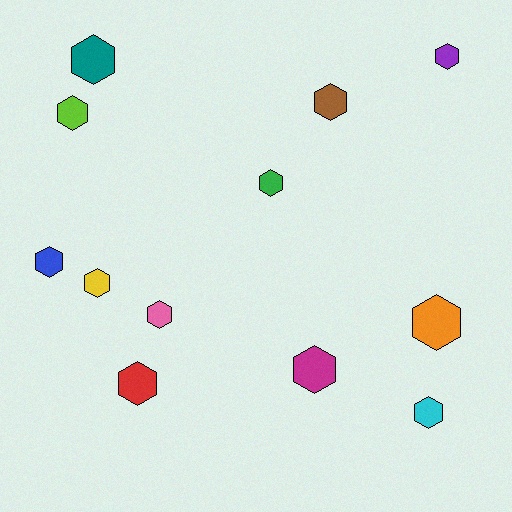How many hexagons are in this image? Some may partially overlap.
There are 12 hexagons.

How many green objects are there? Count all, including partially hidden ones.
There is 1 green object.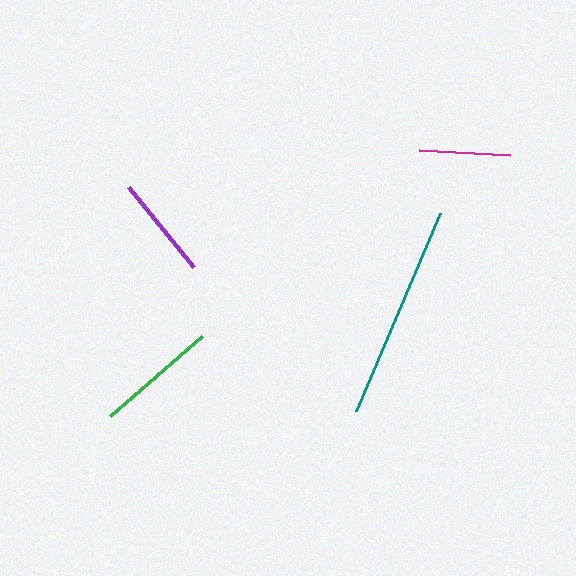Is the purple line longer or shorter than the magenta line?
The purple line is longer than the magenta line.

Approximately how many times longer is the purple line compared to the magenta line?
The purple line is approximately 1.1 times the length of the magenta line.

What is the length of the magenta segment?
The magenta segment is approximately 91 pixels long.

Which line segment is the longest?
The teal line is the longest at approximately 215 pixels.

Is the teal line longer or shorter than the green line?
The teal line is longer than the green line.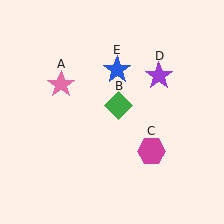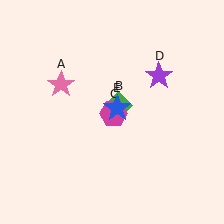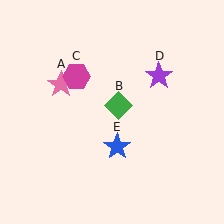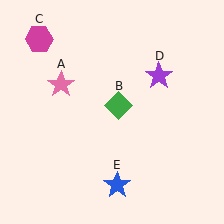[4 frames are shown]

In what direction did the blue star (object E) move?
The blue star (object E) moved down.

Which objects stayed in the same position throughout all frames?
Pink star (object A) and green diamond (object B) and purple star (object D) remained stationary.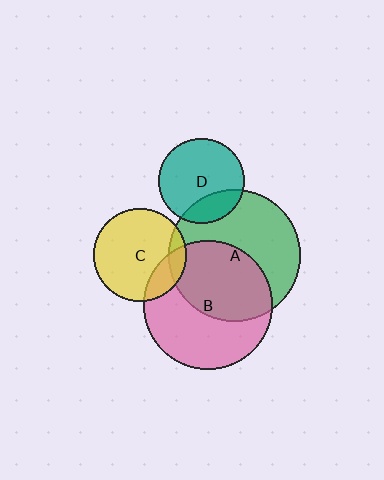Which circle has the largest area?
Circle A (green).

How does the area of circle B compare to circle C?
Approximately 1.9 times.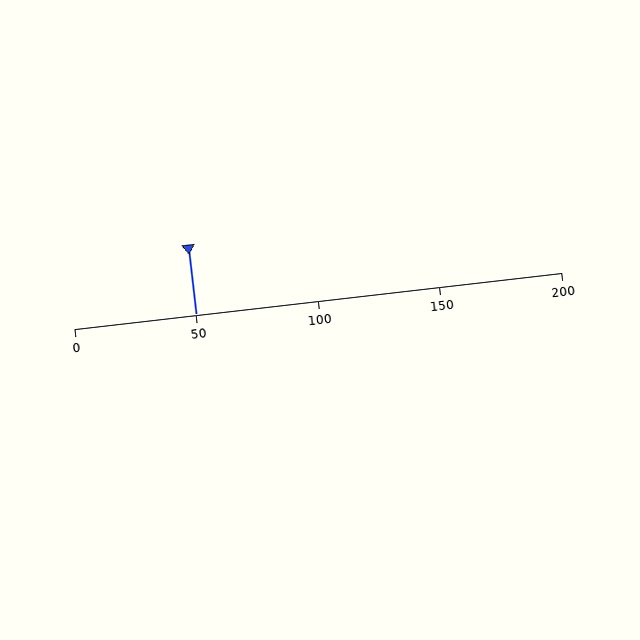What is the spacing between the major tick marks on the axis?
The major ticks are spaced 50 apart.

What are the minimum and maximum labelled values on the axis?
The axis runs from 0 to 200.